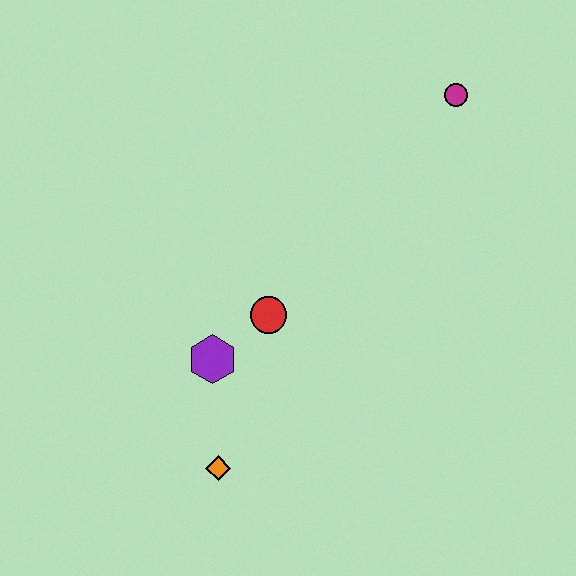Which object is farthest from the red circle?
The magenta circle is farthest from the red circle.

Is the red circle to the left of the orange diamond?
No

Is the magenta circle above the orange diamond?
Yes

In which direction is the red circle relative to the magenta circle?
The red circle is below the magenta circle.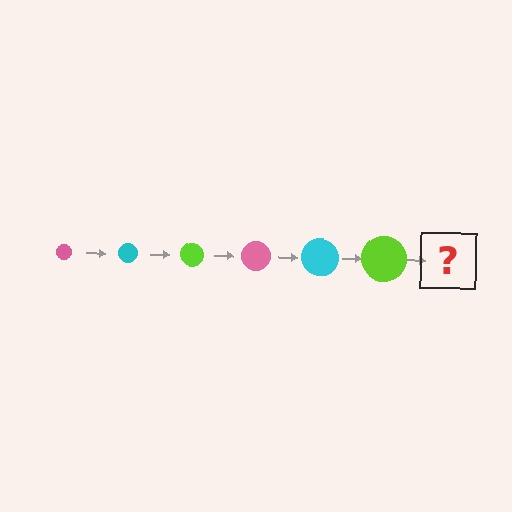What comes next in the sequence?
The next element should be a pink circle, larger than the previous one.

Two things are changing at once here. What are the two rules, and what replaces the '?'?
The two rules are that the circle grows larger each step and the color cycles through pink, cyan, and lime. The '?' should be a pink circle, larger than the previous one.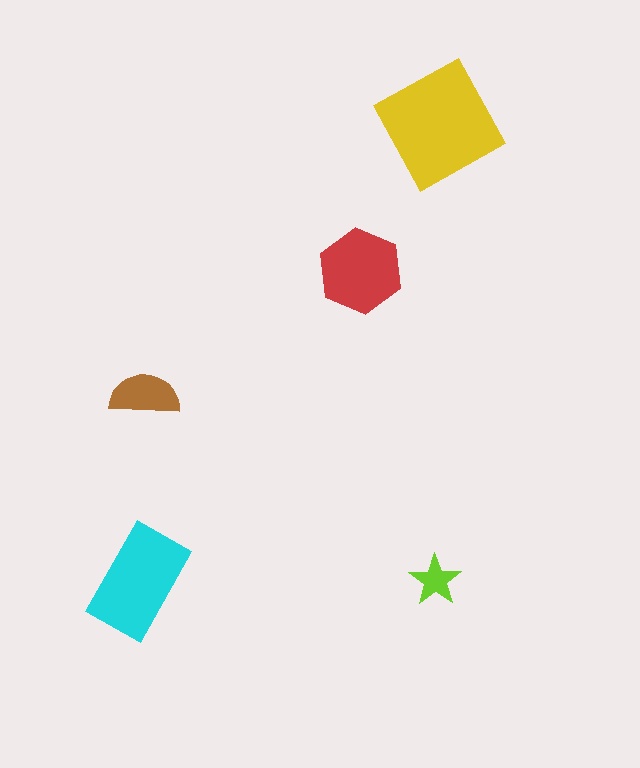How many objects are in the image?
There are 5 objects in the image.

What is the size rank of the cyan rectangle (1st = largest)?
2nd.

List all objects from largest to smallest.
The yellow square, the cyan rectangle, the red hexagon, the brown semicircle, the lime star.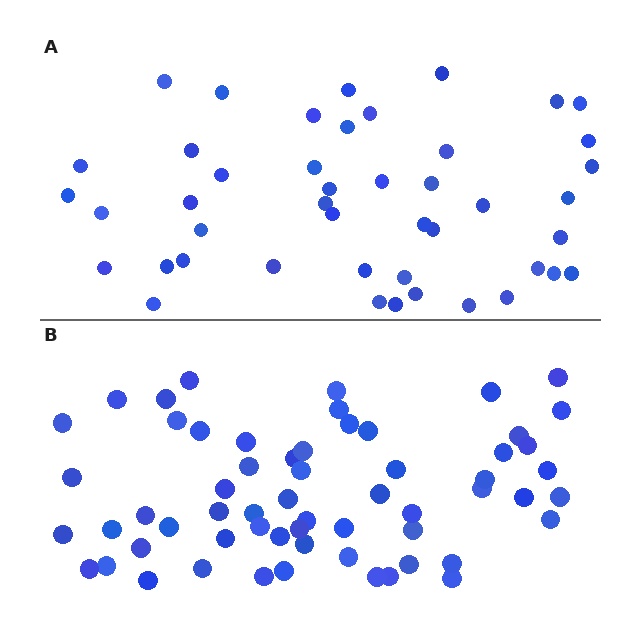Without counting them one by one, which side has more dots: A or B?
Region B (the bottom region) has more dots.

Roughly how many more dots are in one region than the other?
Region B has approximately 15 more dots than region A.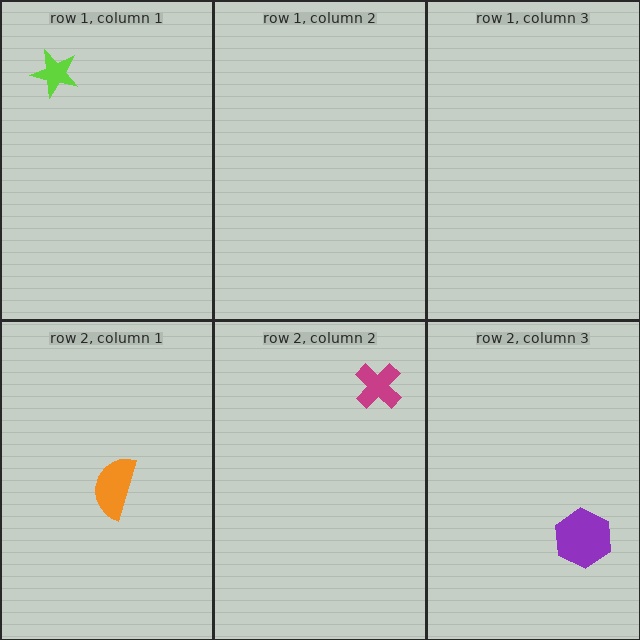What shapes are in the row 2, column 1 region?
The orange semicircle.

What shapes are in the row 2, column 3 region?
The purple hexagon.